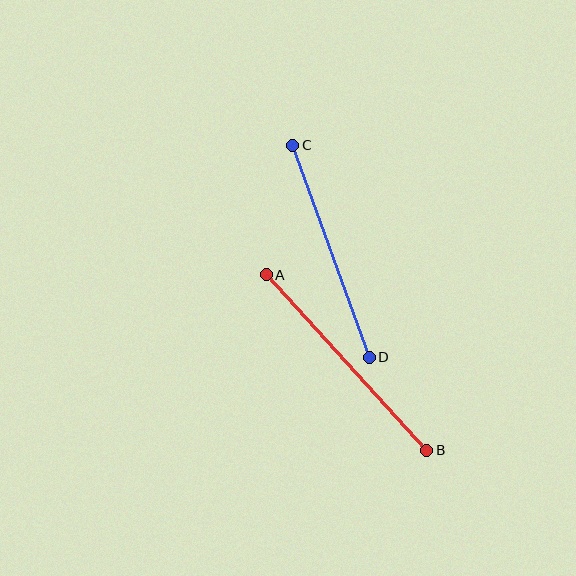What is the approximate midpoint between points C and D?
The midpoint is at approximately (331, 251) pixels.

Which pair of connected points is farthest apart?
Points A and B are farthest apart.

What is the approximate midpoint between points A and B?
The midpoint is at approximately (346, 363) pixels.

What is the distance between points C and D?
The distance is approximately 226 pixels.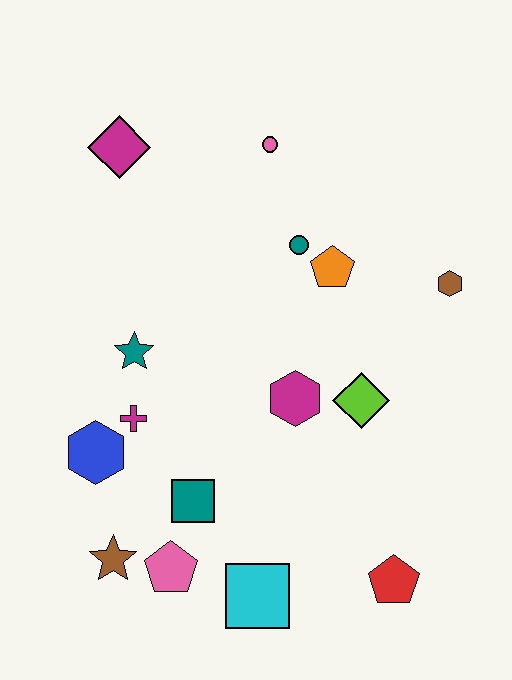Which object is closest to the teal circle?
The orange pentagon is closest to the teal circle.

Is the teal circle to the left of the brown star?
No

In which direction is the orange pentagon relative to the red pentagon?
The orange pentagon is above the red pentagon.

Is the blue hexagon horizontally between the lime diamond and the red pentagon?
No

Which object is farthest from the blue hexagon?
The brown hexagon is farthest from the blue hexagon.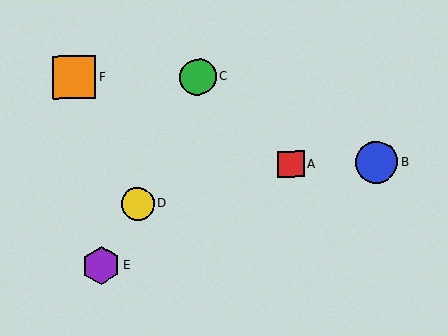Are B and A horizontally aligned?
Yes, both are at y≈162.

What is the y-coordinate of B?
Object B is at y≈162.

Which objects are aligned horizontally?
Objects A, B are aligned horizontally.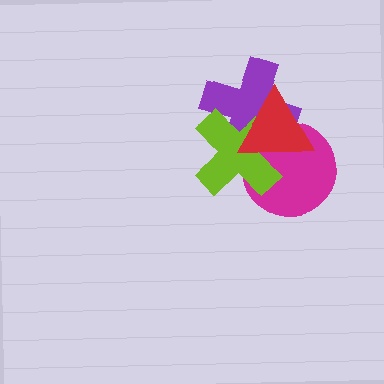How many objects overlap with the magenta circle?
3 objects overlap with the magenta circle.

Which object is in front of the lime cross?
The red triangle is in front of the lime cross.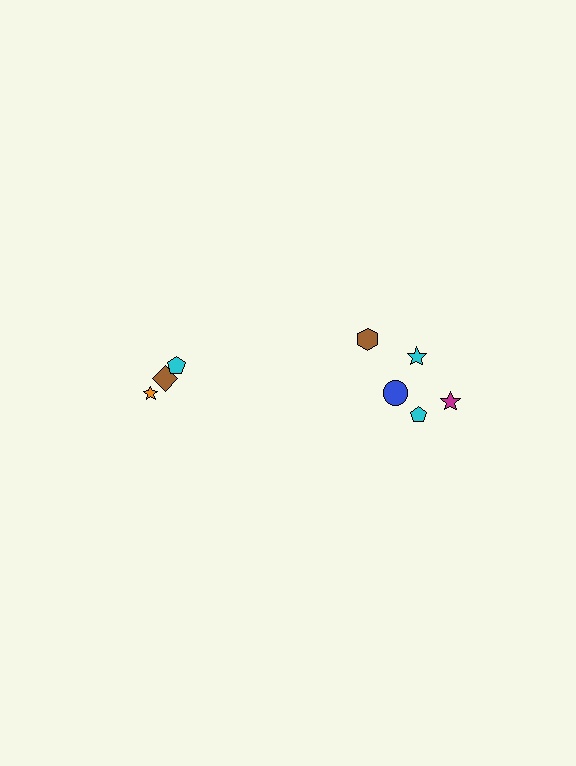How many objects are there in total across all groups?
There are 8 objects.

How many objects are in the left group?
There are 3 objects.